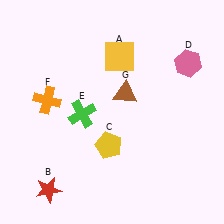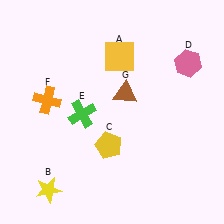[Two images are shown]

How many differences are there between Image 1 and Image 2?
There is 1 difference between the two images.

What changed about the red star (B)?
In Image 1, B is red. In Image 2, it changed to yellow.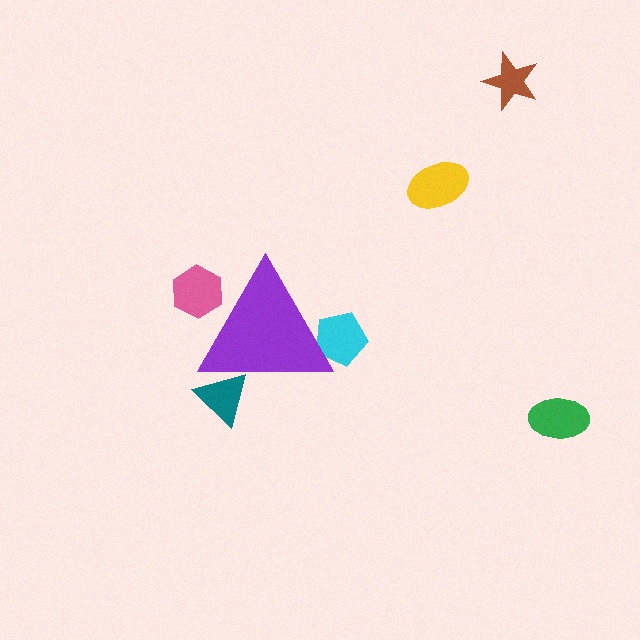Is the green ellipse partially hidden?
No, the green ellipse is fully visible.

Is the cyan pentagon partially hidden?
Yes, the cyan pentagon is partially hidden behind the purple triangle.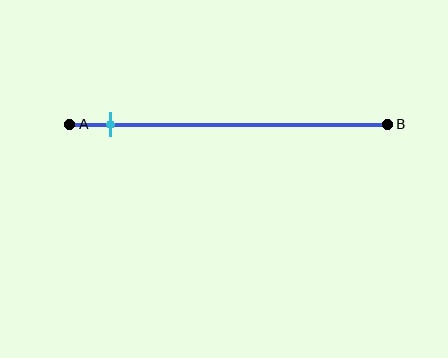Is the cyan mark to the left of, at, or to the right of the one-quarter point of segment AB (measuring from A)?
The cyan mark is to the left of the one-quarter point of segment AB.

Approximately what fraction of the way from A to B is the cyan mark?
The cyan mark is approximately 15% of the way from A to B.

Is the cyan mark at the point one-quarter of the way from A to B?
No, the mark is at about 15% from A, not at the 25% one-quarter point.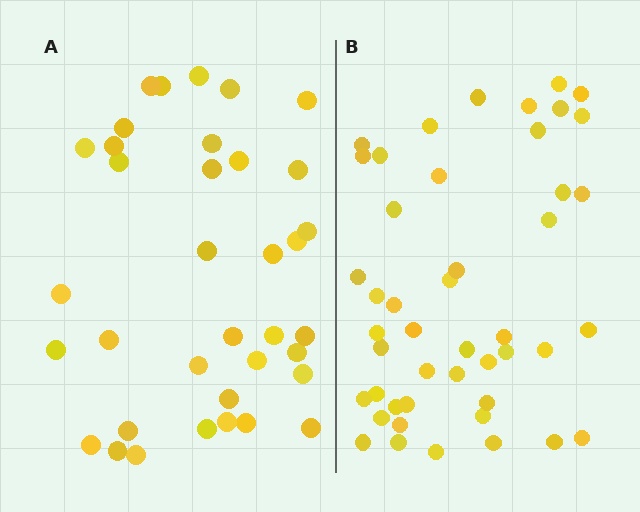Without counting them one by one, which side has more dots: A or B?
Region B (the right region) has more dots.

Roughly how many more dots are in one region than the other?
Region B has roughly 10 or so more dots than region A.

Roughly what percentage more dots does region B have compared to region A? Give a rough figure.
About 30% more.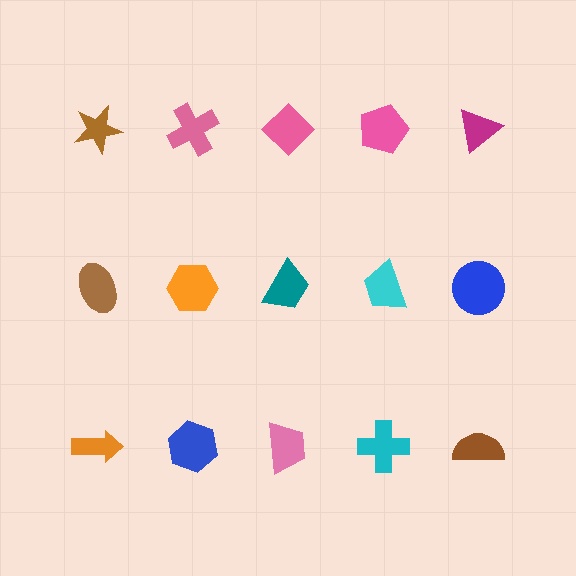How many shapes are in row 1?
5 shapes.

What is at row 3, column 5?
A brown semicircle.